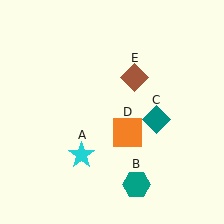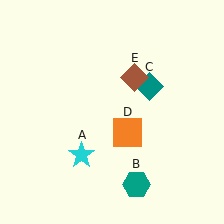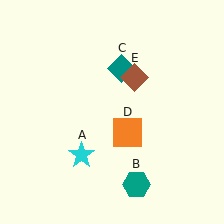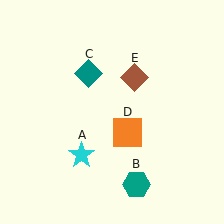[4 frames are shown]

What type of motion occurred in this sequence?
The teal diamond (object C) rotated counterclockwise around the center of the scene.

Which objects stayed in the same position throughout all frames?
Cyan star (object A) and teal hexagon (object B) and orange square (object D) and brown diamond (object E) remained stationary.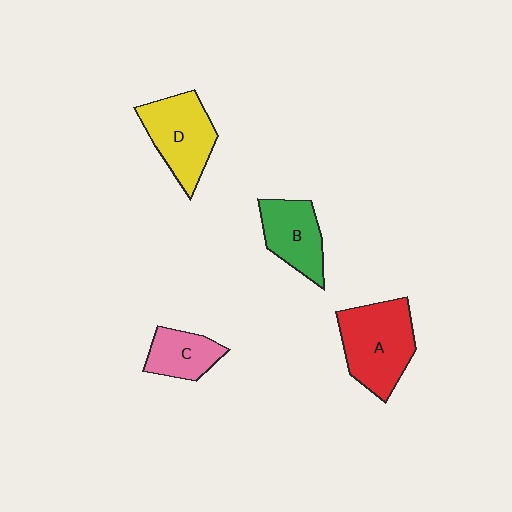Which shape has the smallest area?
Shape C (pink).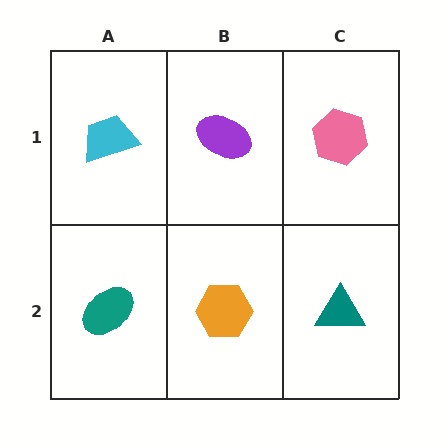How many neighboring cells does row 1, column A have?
2.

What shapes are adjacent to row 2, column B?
A purple ellipse (row 1, column B), a teal ellipse (row 2, column A), a teal triangle (row 2, column C).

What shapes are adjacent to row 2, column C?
A pink hexagon (row 1, column C), an orange hexagon (row 2, column B).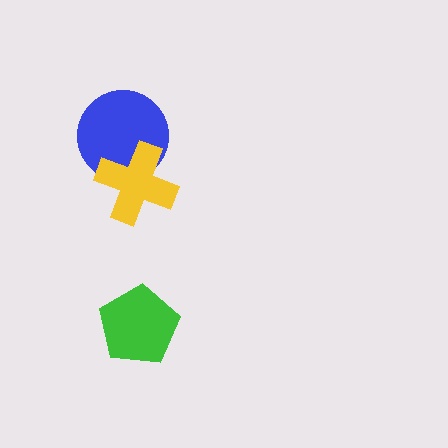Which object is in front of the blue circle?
The yellow cross is in front of the blue circle.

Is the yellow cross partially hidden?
No, no other shape covers it.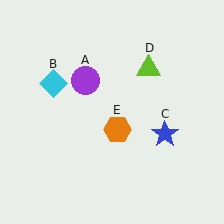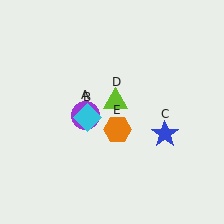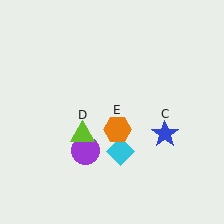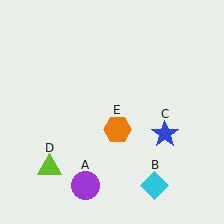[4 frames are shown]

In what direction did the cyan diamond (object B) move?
The cyan diamond (object B) moved down and to the right.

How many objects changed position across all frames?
3 objects changed position: purple circle (object A), cyan diamond (object B), lime triangle (object D).